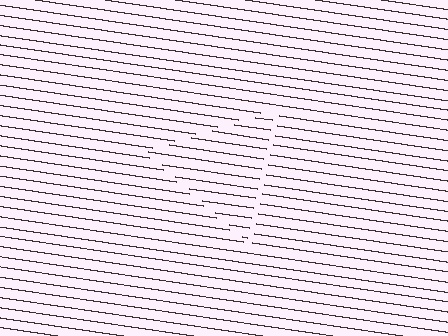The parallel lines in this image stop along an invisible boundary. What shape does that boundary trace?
An illusory triangle. The interior of the shape contains the same grating, shifted by half a period — the contour is defined by the phase discontinuity where line-ends from the inner and outer gratings abut.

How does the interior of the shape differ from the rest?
The interior of the shape contains the same grating, shifted by half a period — the contour is defined by the phase discontinuity where line-ends from the inner and outer gratings abut.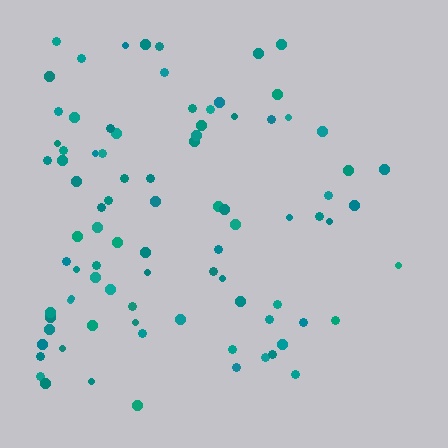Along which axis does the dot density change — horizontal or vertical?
Horizontal.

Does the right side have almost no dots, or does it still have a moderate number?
Still a moderate number, just noticeably fewer than the left.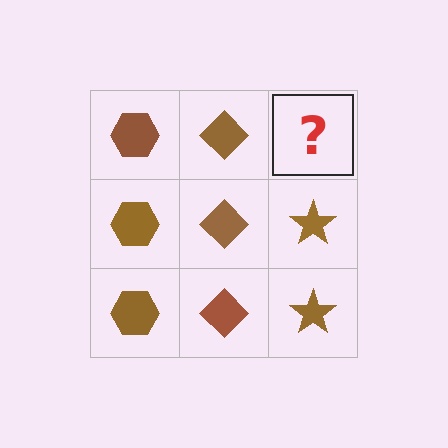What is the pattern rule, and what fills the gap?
The rule is that each column has a consistent shape. The gap should be filled with a brown star.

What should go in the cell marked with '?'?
The missing cell should contain a brown star.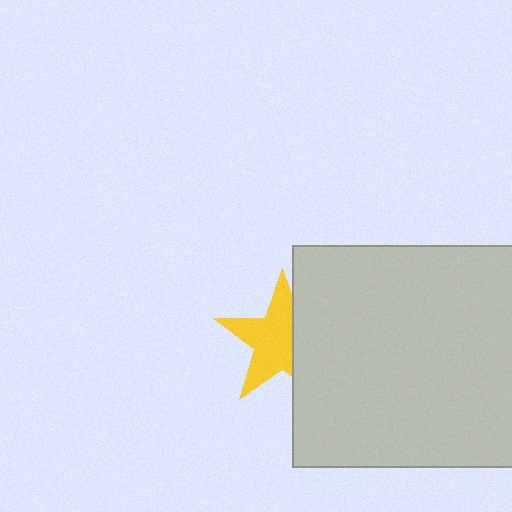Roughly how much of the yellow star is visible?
About half of it is visible (roughly 64%).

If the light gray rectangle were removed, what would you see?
You would see the complete yellow star.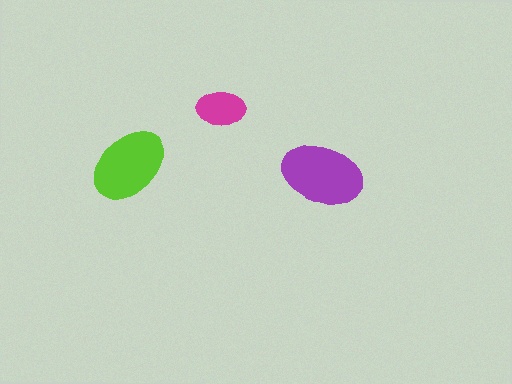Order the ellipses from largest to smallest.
the purple one, the lime one, the magenta one.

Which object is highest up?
The magenta ellipse is topmost.